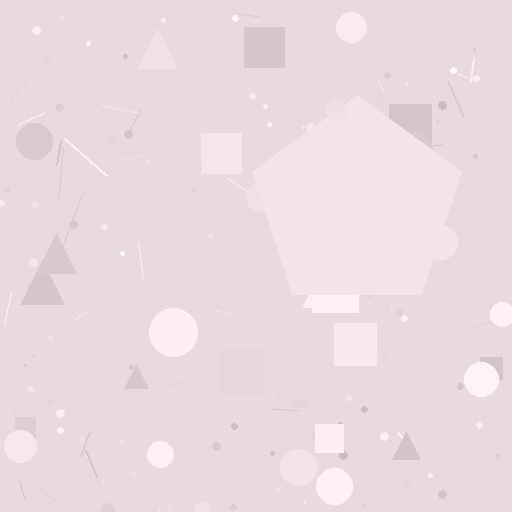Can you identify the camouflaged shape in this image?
The camouflaged shape is a pentagon.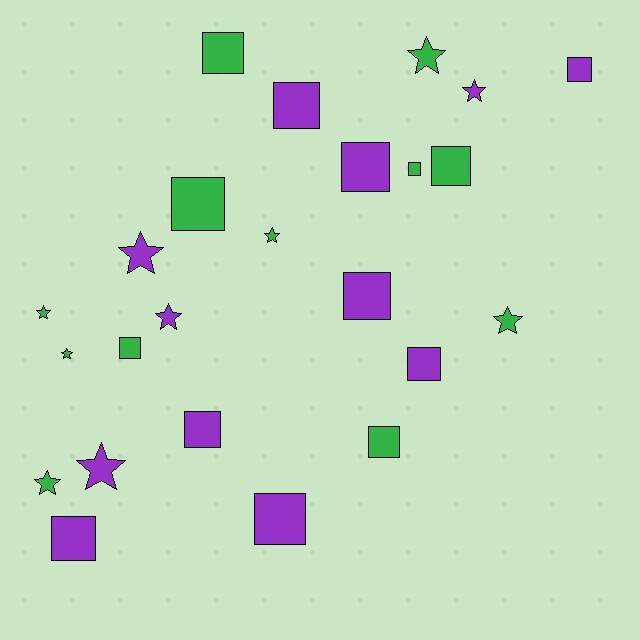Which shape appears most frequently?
Square, with 14 objects.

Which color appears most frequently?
Green, with 12 objects.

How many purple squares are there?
There are 8 purple squares.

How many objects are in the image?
There are 24 objects.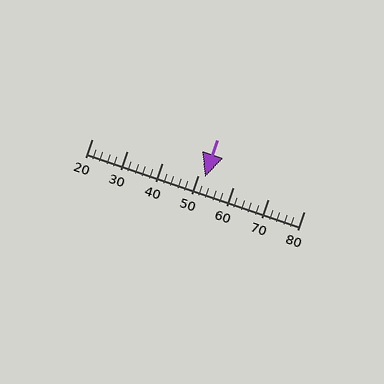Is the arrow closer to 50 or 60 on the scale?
The arrow is closer to 50.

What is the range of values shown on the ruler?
The ruler shows values from 20 to 80.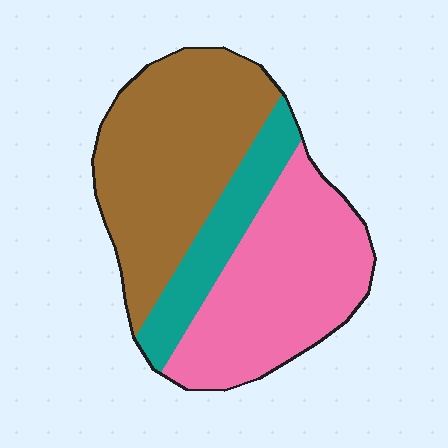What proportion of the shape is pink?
Pink takes up between a quarter and a half of the shape.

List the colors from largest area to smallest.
From largest to smallest: brown, pink, teal.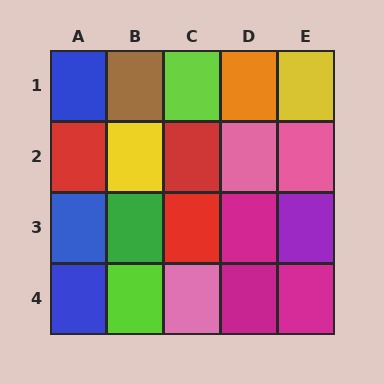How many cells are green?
1 cell is green.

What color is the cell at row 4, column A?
Blue.